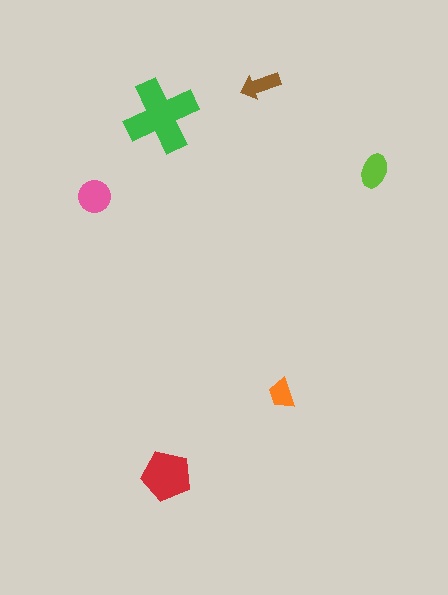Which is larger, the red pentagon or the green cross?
The green cross.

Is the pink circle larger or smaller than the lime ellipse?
Larger.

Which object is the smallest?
The orange trapezoid.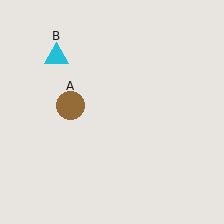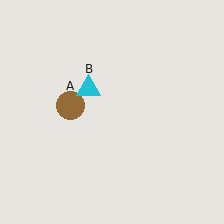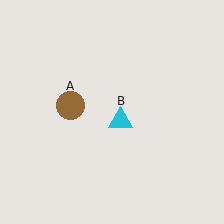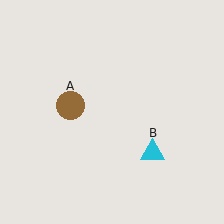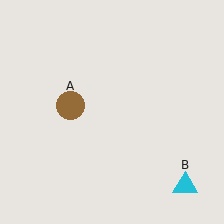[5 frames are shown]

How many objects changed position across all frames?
1 object changed position: cyan triangle (object B).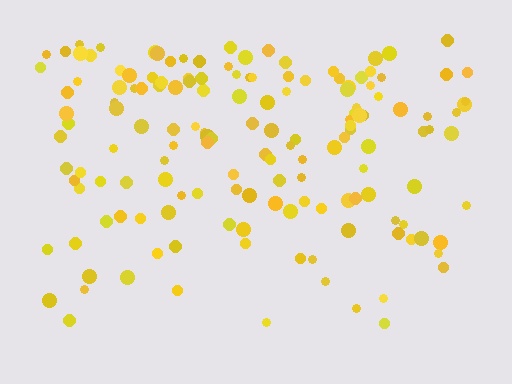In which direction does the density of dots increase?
From bottom to top, with the top side densest.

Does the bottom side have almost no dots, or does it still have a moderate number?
Still a moderate number, just noticeably fewer than the top.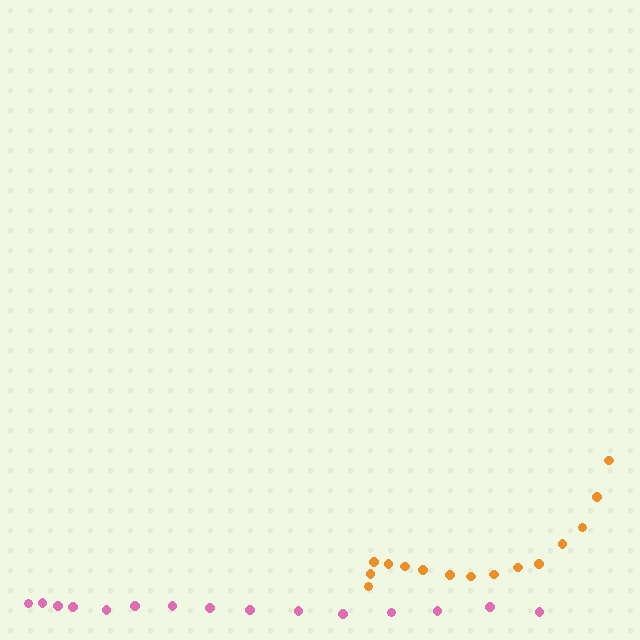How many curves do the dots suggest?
There are 2 distinct paths.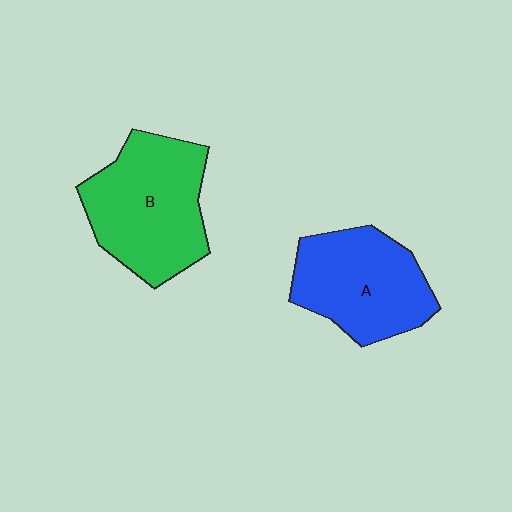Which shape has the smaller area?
Shape A (blue).